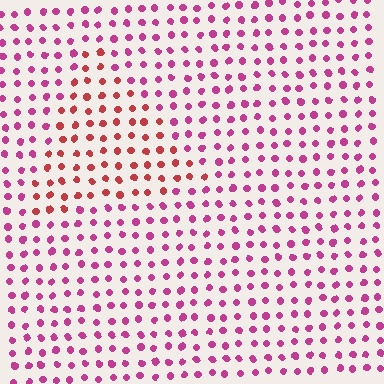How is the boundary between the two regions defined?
The boundary is defined purely by a slight shift in hue (about 35 degrees). Spacing, size, and orientation are identical on both sides.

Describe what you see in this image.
The image is filled with small magenta elements in a uniform arrangement. A triangle-shaped region is visible where the elements are tinted to a slightly different hue, forming a subtle color boundary.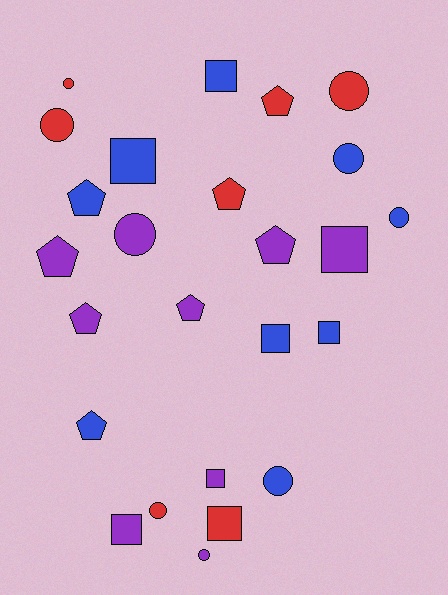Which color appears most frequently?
Blue, with 9 objects.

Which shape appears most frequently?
Circle, with 9 objects.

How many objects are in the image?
There are 25 objects.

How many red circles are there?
There are 4 red circles.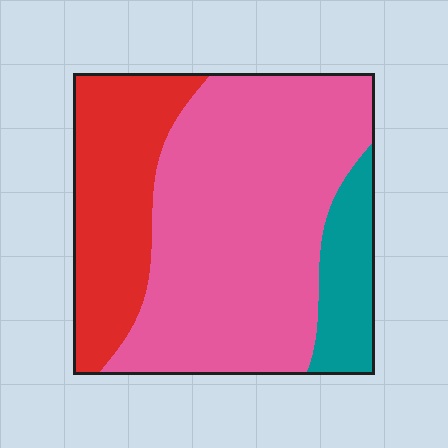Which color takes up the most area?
Pink, at roughly 60%.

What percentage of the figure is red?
Red covers roughly 25% of the figure.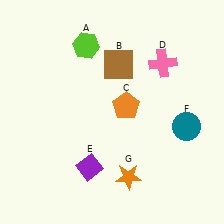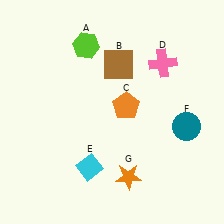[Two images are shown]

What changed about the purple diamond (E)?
In Image 1, E is purple. In Image 2, it changed to cyan.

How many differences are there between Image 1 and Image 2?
There is 1 difference between the two images.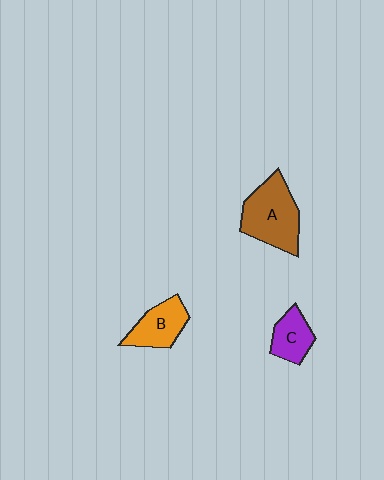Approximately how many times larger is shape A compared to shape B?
Approximately 1.5 times.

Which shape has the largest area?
Shape A (brown).